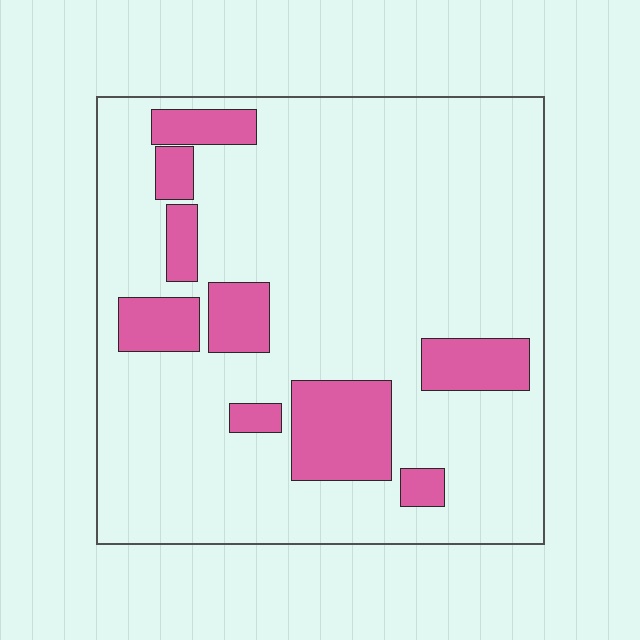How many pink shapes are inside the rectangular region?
9.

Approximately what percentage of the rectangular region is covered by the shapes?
Approximately 20%.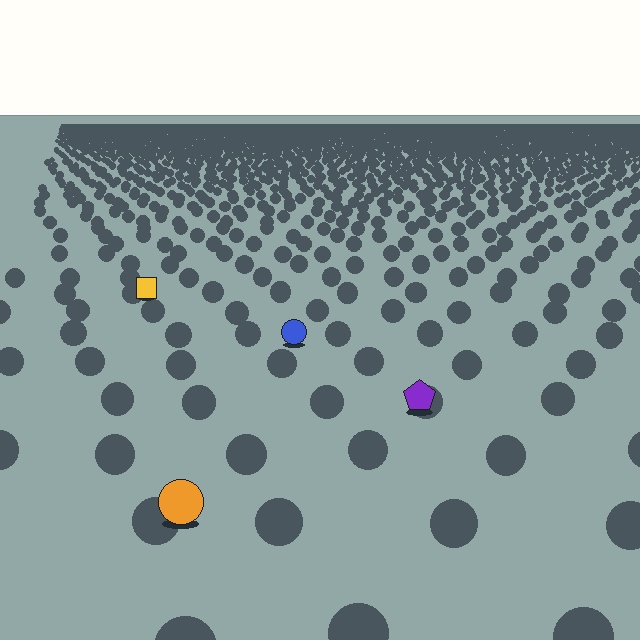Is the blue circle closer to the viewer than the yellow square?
Yes. The blue circle is closer — you can tell from the texture gradient: the ground texture is coarser near it.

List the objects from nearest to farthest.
From nearest to farthest: the orange circle, the purple pentagon, the blue circle, the yellow square.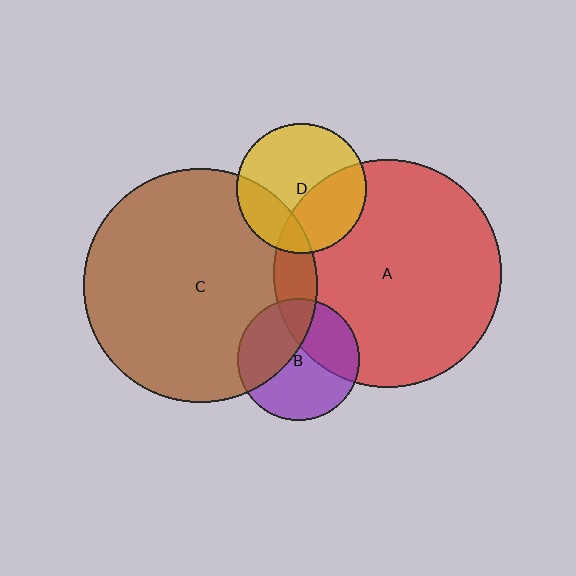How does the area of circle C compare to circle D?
Approximately 3.2 times.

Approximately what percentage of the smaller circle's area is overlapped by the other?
Approximately 40%.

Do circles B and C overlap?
Yes.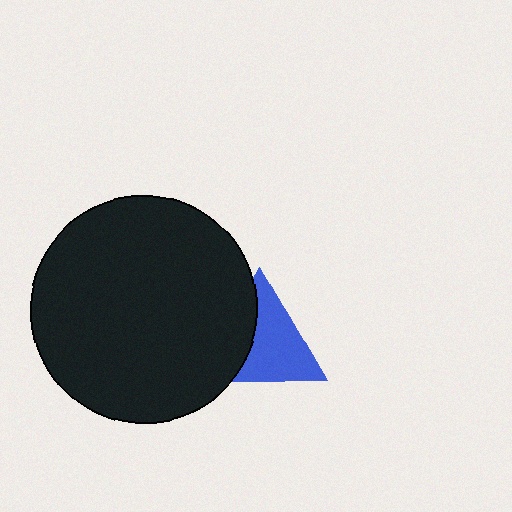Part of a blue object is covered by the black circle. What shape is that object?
It is a triangle.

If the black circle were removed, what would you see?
You would see the complete blue triangle.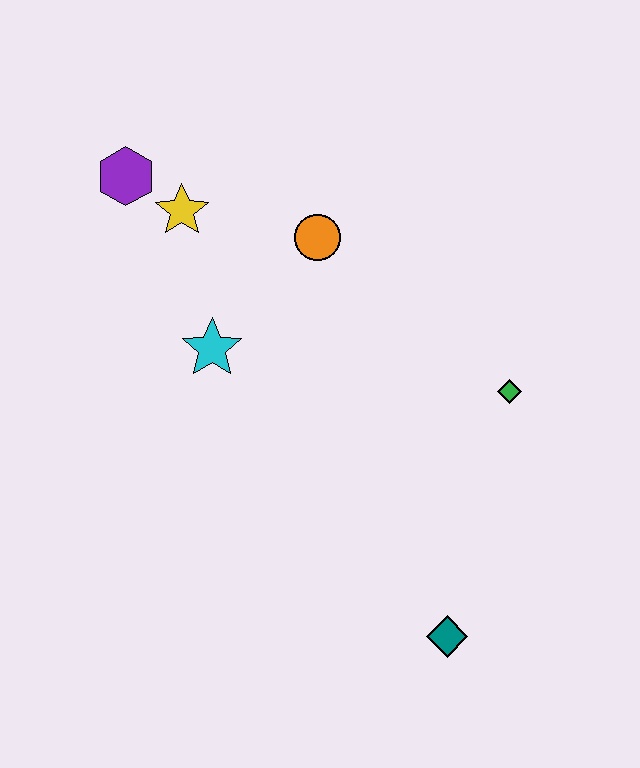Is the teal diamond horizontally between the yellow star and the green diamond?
Yes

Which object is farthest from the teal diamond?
The purple hexagon is farthest from the teal diamond.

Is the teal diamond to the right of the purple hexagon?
Yes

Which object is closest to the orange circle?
The yellow star is closest to the orange circle.